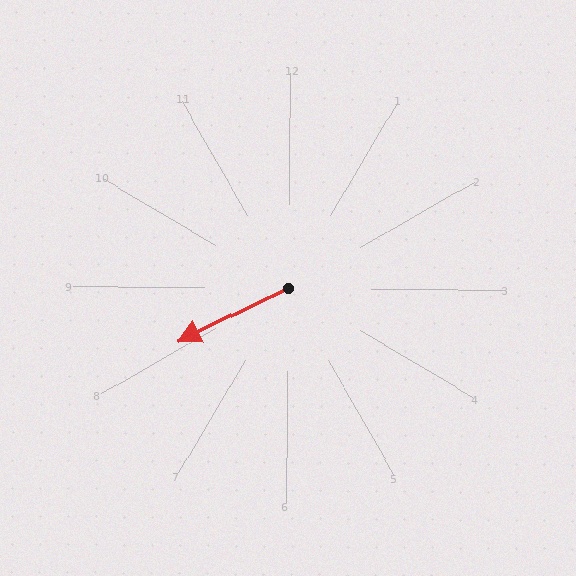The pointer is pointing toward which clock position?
Roughly 8 o'clock.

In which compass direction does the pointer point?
Southwest.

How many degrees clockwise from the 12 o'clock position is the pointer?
Approximately 244 degrees.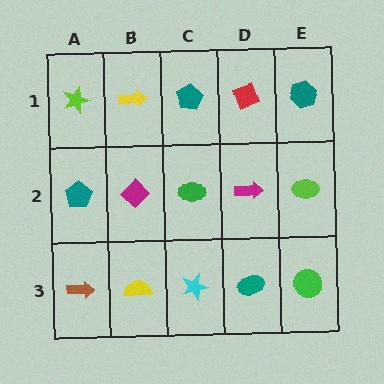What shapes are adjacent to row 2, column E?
A teal hexagon (row 1, column E), a green circle (row 3, column E), a magenta arrow (row 2, column D).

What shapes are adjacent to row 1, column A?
A teal pentagon (row 2, column A), a yellow arrow (row 1, column B).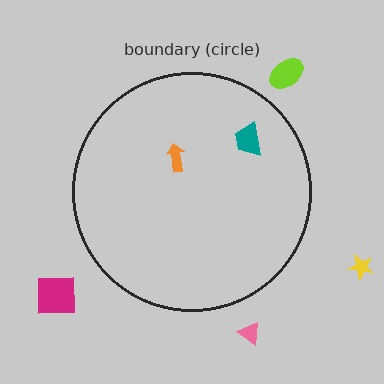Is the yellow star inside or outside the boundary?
Outside.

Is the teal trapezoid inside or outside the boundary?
Inside.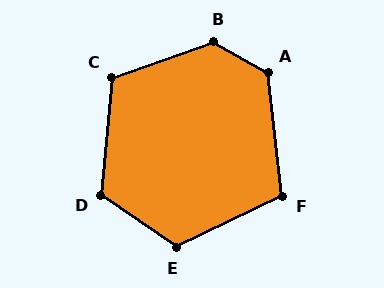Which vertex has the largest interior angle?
B, at approximately 131 degrees.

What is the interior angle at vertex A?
Approximately 126 degrees (obtuse).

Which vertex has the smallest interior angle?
F, at approximately 109 degrees.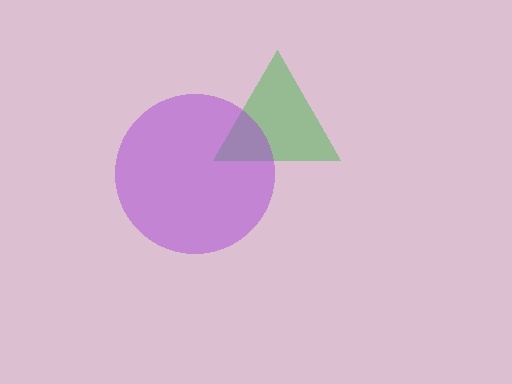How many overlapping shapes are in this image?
There are 2 overlapping shapes in the image.